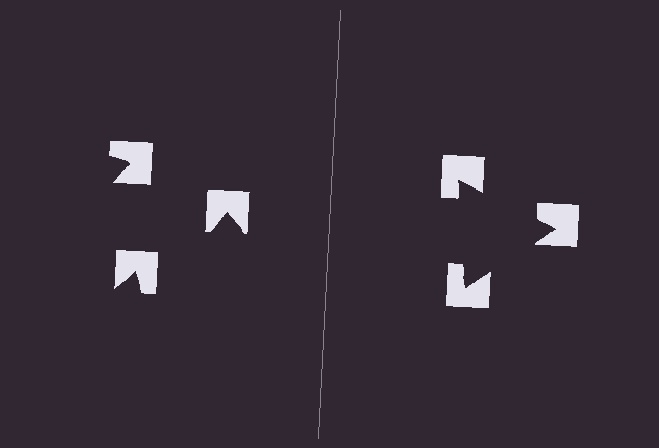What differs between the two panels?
The notched squares are positioned identically on both sides; only the wedge orientations differ. On the right they align to a triangle; on the left they are misaligned.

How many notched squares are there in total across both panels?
6 — 3 on each side.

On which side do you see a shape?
An illusory triangle appears on the right side. On the left side the wedge cuts are rotated, so no coherent shape forms.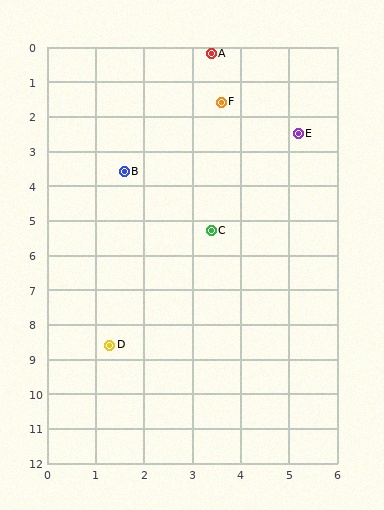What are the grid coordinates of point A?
Point A is at approximately (3.4, 0.2).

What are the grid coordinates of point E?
Point E is at approximately (5.2, 2.5).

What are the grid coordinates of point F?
Point F is at approximately (3.6, 1.6).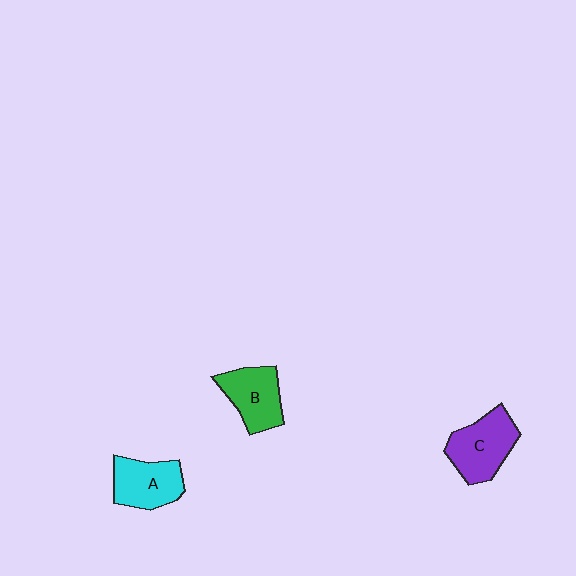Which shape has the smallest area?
Shape A (cyan).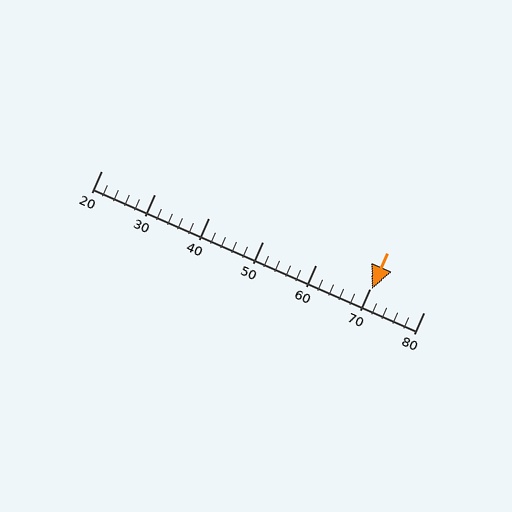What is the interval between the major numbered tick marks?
The major tick marks are spaced 10 units apart.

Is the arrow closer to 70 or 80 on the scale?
The arrow is closer to 70.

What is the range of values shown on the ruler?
The ruler shows values from 20 to 80.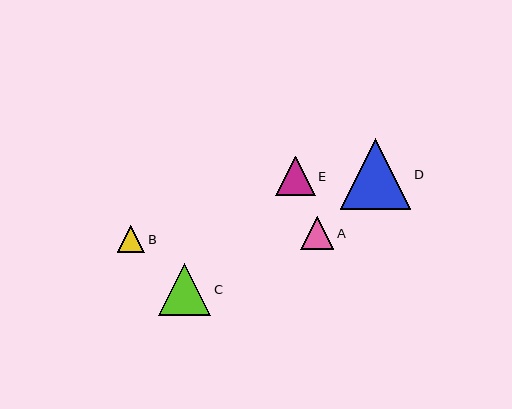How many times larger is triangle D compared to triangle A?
Triangle D is approximately 2.1 times the size of triangle A.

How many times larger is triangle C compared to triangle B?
Triangle C is approximately 1.9 times the size of triangle B.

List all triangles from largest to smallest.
From largest to smallest: D, C, E, A, B.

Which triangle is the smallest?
Triangle B is the smallest with a size of approximately 27 pixels.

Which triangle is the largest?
Triangle D is the largest with a size of approximately 70 pixels.